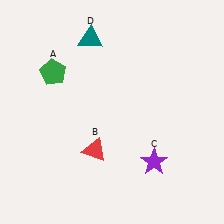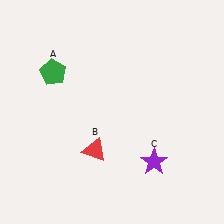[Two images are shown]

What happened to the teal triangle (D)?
The teal triangle (D) was removed in Image 2. It was in the top-left area of Image 1.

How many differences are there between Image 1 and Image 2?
There is 1 difference between the two images.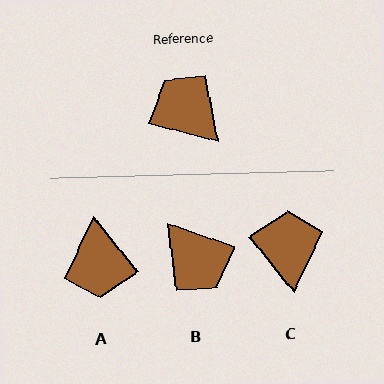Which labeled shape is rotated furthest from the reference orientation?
B, about 177 degrees away.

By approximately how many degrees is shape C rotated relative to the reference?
Approximately 36 degrees clockwise.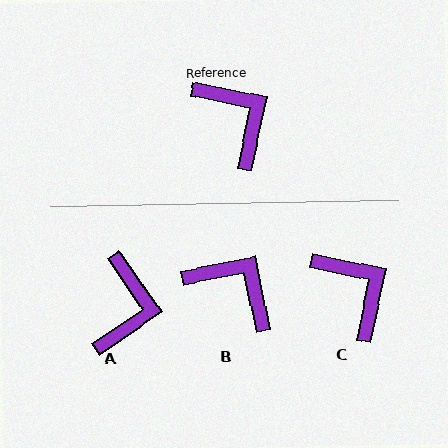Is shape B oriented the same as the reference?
No, it is off by about 23 degrees.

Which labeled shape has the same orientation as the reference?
C.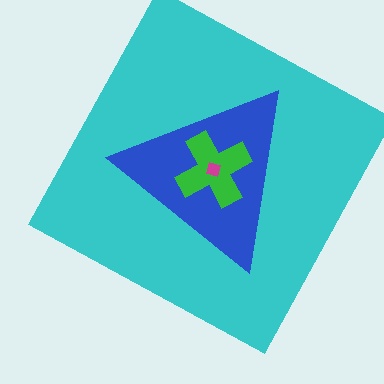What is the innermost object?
The magenta diamond.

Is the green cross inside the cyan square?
Yes.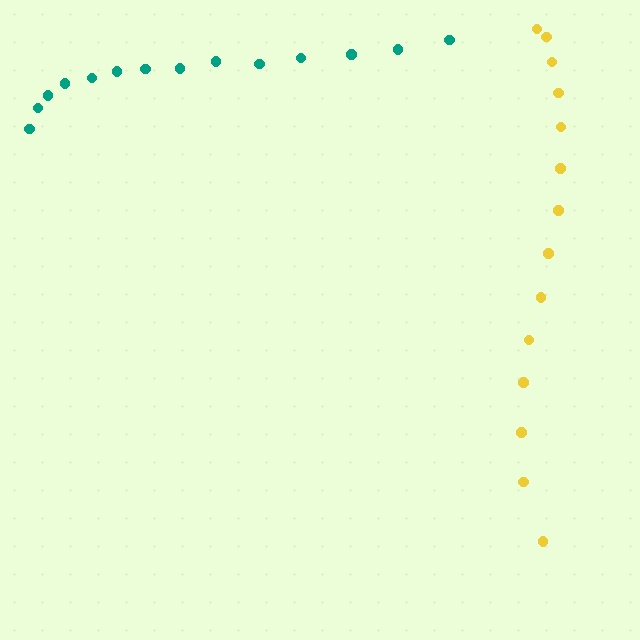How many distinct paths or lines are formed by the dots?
There are 2 distinct paths.